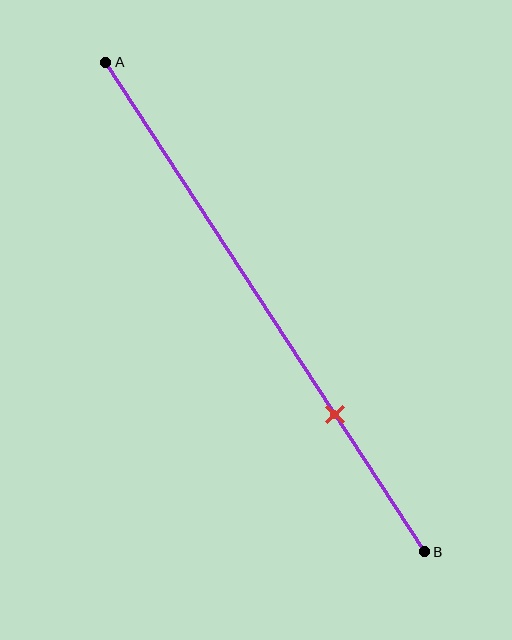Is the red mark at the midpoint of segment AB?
No, the mark is at about 70% from A, not at the 50% midpoint.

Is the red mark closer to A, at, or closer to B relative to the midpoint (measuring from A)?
The red mark is closer to point B than the midpoint of segment AB.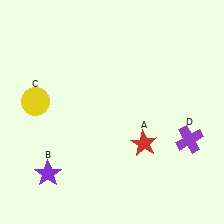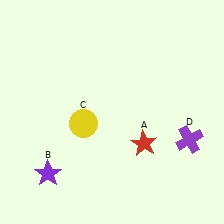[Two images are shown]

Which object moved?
The yellow circle (C) moved right.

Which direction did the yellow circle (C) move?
The yellow circle (C) moved right.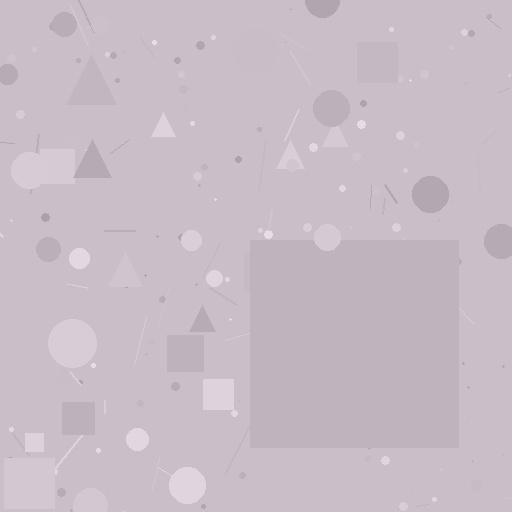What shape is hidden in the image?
A square is hidden in the image.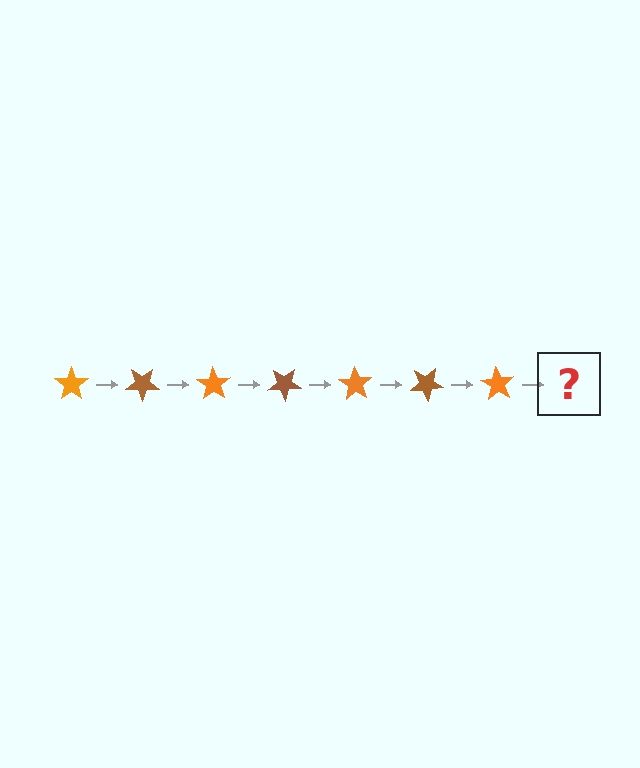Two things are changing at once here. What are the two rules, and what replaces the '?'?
The two rules are that it rotates 35 degrees each step and the color cycles through orange and brown. The '?' should be a brown star, rotated 245 degrees from the start.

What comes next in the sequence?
The next element should be a brown star, rotated 245 degrees from the start.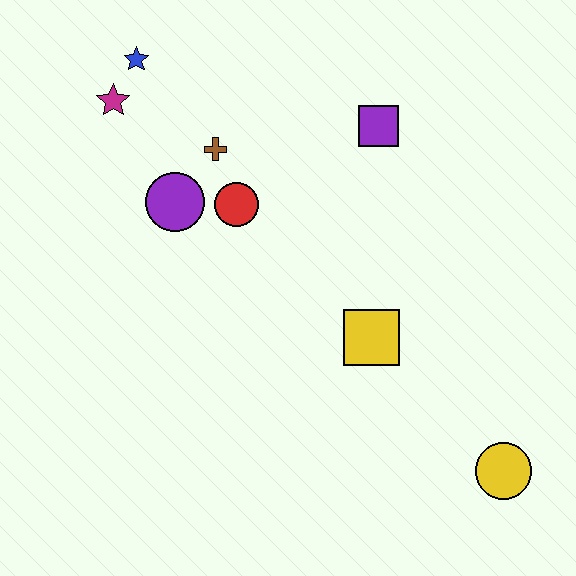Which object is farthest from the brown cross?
The yellow circle is farthest from the brown cross.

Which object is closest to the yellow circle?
The yellow square is closest to the yellow circle.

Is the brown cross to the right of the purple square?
No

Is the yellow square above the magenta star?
No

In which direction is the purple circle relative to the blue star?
The purple circle is below the blue star.